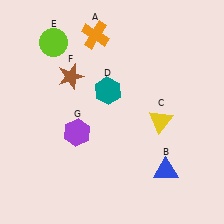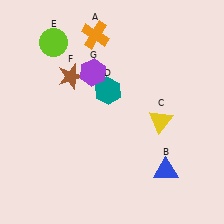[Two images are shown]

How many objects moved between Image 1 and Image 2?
1 object moved between the two images.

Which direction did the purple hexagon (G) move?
The purple hexagon (G) moved up.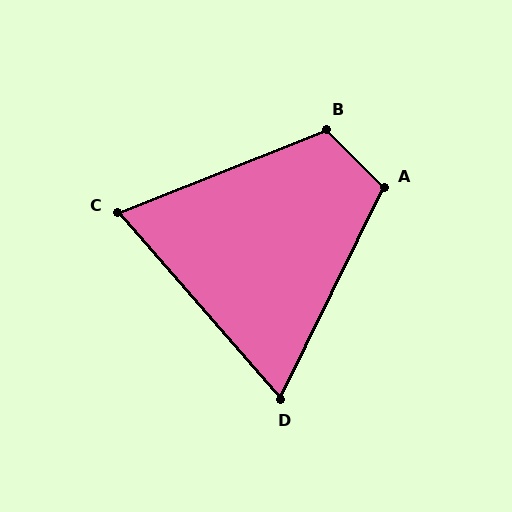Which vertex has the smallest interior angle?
D, at approximately 67 degrees.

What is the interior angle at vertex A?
Approximately 109 degrees (obtuse).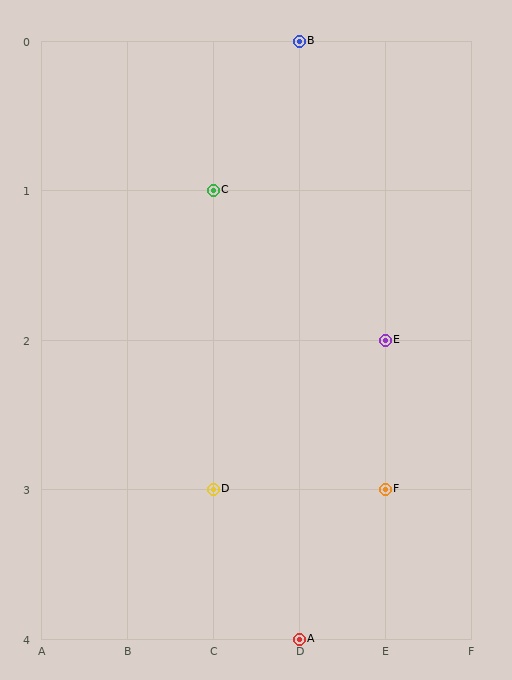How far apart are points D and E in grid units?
Points D and E are 2 columns and 1 row apart (about 2.2 grid units diagonally).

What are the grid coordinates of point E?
Point E is at grid coordinates (E, 2).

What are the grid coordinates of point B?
Point B is at grid coordinates (D, 0).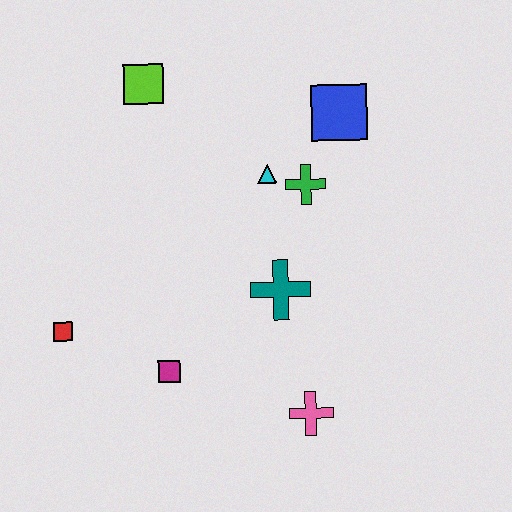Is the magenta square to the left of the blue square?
Yes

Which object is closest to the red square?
The magenta square is closest to the red square.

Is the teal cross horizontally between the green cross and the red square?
Yes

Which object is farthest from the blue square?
The red square is farthest from the blue square.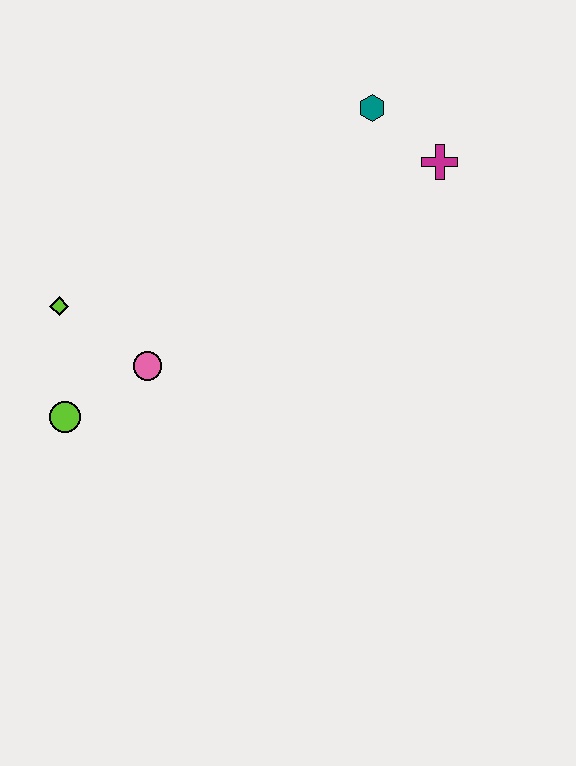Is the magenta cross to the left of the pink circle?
No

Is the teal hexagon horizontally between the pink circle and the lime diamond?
No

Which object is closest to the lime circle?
The pink circle is closest to the lime circle.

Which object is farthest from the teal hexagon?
The lime circle is farthest from the teal hexagon.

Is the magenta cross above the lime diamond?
Yes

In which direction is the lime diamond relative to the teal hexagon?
The lime diamond is to the left of the teal hexagon.